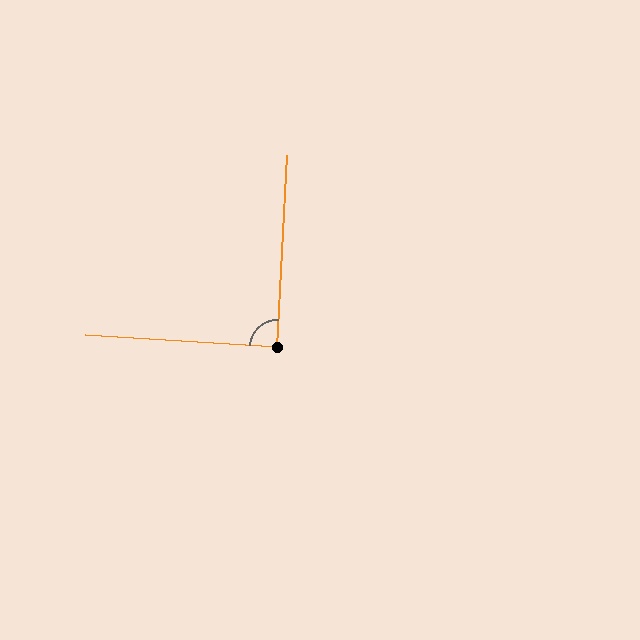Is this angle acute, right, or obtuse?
It is approximately a right angle.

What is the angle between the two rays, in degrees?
Approximately 89 degrees.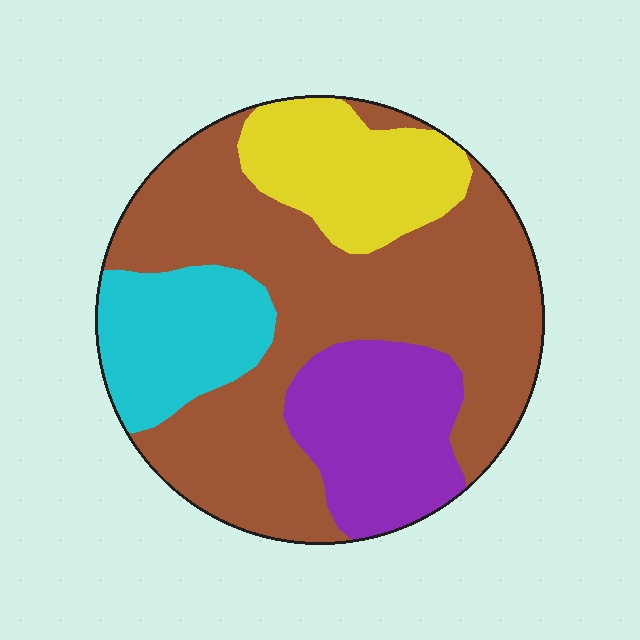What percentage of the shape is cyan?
Cyan covers 14% of the shape.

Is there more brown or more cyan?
Brown.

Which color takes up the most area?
Brown, at roughly 55%.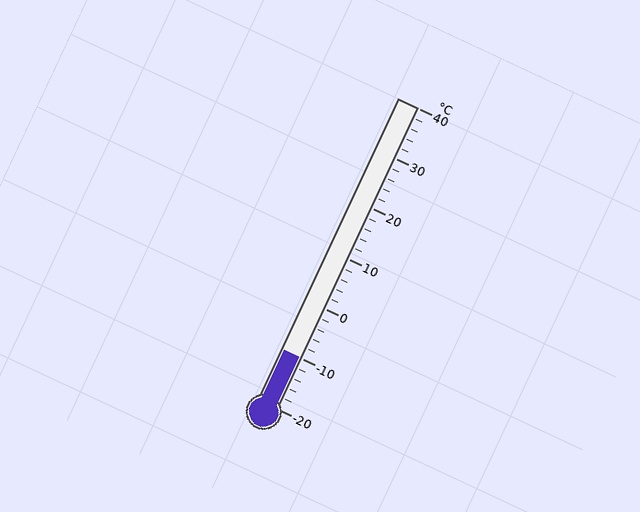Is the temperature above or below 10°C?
The temperature is below 10°C.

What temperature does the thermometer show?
The thermometer shows approximately -10°C.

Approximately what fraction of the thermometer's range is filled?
The thermometer is filled to approximately 15% of its range.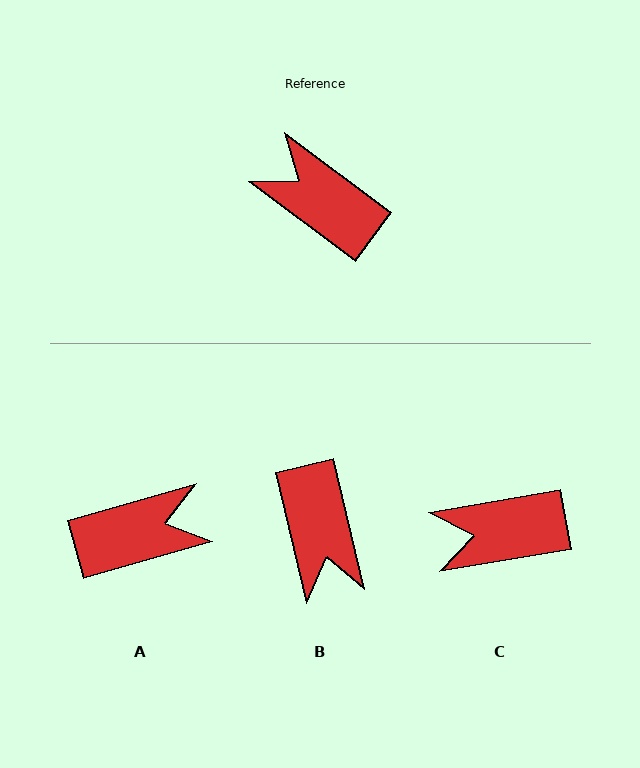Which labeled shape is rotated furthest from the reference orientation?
B, about 140 degrees away.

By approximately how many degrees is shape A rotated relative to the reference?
Approximately 127 degrees clockwise.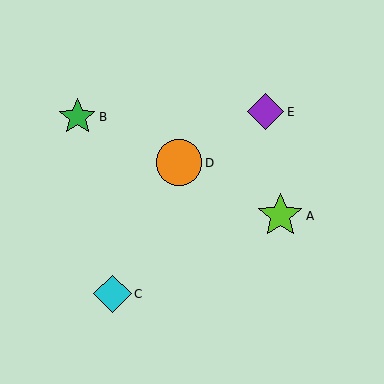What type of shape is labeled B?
Shape B is a green star.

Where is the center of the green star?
The center of the green star is at (77, 117).